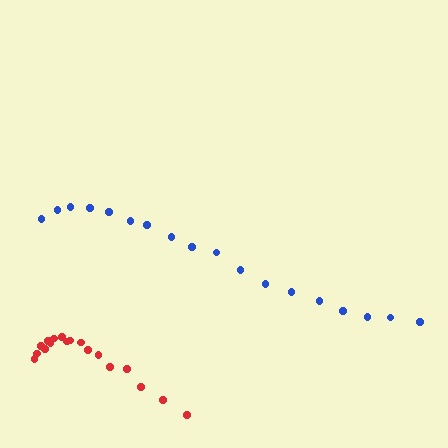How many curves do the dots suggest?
There are 2 distinct paths.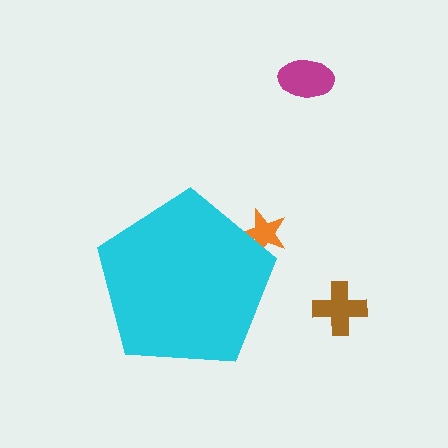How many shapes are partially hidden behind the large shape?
1 shape is partially hidden.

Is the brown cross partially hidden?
No, the brown cross is fully visible.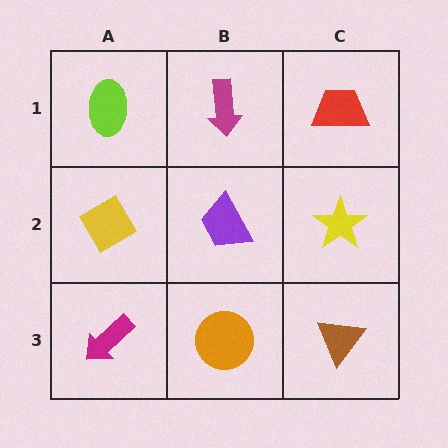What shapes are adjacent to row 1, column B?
A purple trapezoid (row 2, column B), a lime ellipse (row 1, column A), a red trapezoid (row 1, column C).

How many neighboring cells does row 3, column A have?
2.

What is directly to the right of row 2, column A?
A purple trapezoid.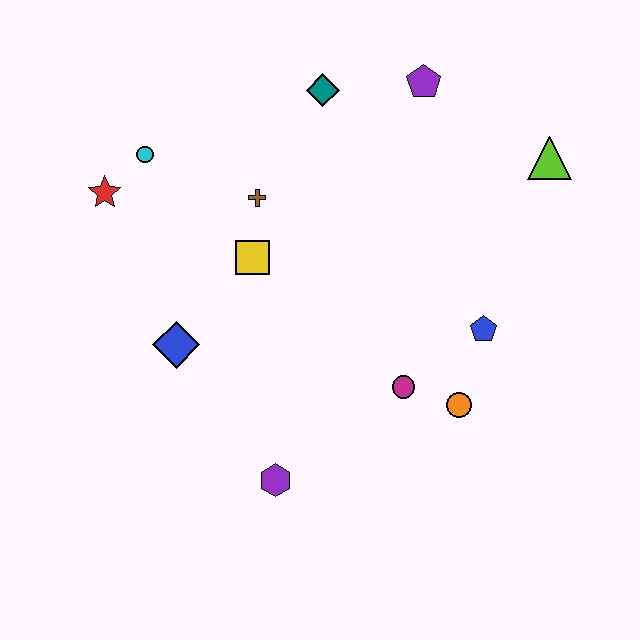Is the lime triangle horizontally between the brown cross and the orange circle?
No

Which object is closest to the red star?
The cyan circle is closest to the red star.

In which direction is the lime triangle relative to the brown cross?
The lime triangle is to the right of the brown cross.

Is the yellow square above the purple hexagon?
Yes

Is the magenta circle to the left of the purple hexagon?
No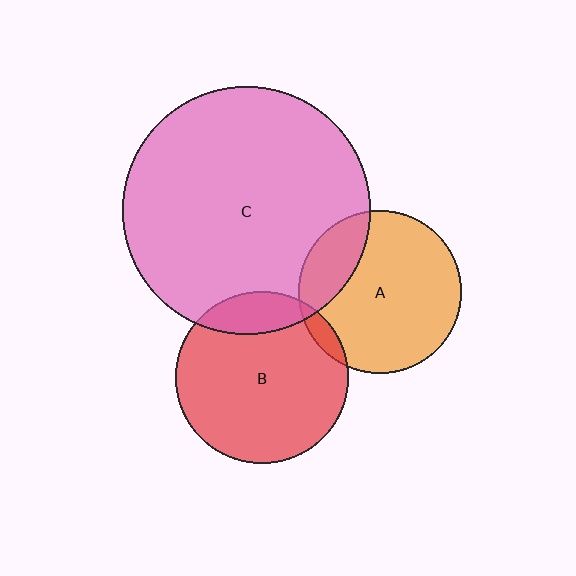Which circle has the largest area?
Circle C (pink).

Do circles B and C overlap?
Yes.